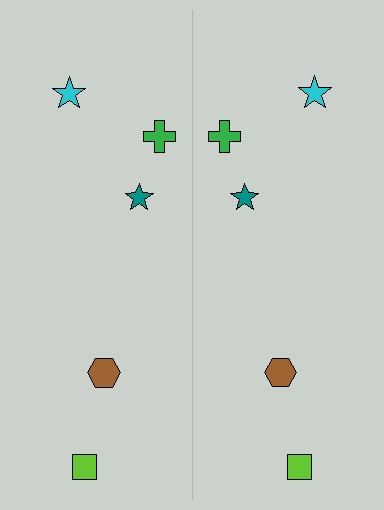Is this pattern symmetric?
Yes, this pattern has bilateral (reflection) symmetry.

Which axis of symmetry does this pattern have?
The pattern has a vertical axis of symmetry running through the center of the image.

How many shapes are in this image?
There are 10 shapes in this image.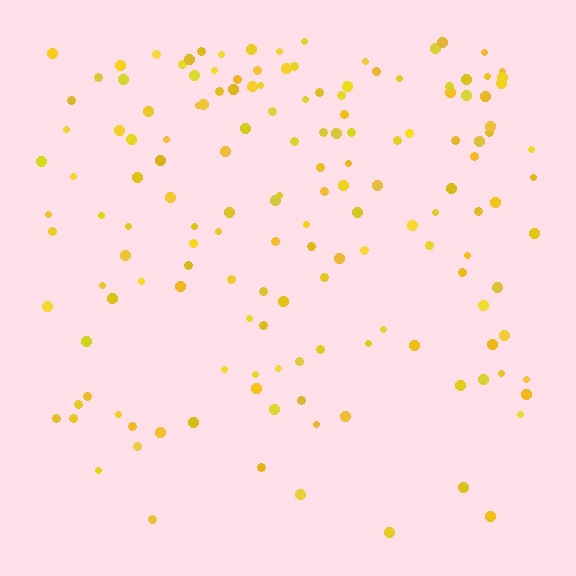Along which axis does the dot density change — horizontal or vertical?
Vertical.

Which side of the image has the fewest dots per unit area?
The bottom.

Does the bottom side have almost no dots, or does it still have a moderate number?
Still a moderate number, just noticeably fewer than the top.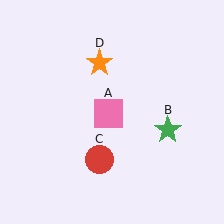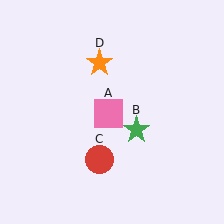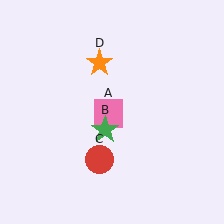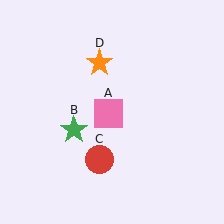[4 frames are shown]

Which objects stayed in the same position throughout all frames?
Pink square (object A) and red circle (object C) and orange star (object D) remained stationary.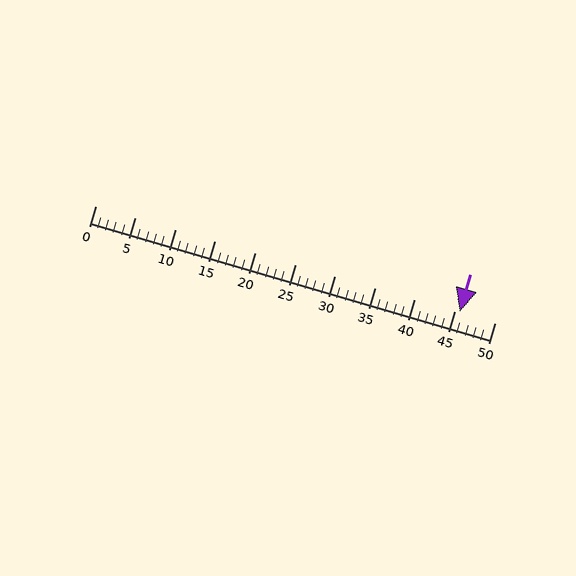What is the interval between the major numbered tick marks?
The major tick marks are spaced 5 units apart.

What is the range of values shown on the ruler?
The ruler shows values from 0 to 50.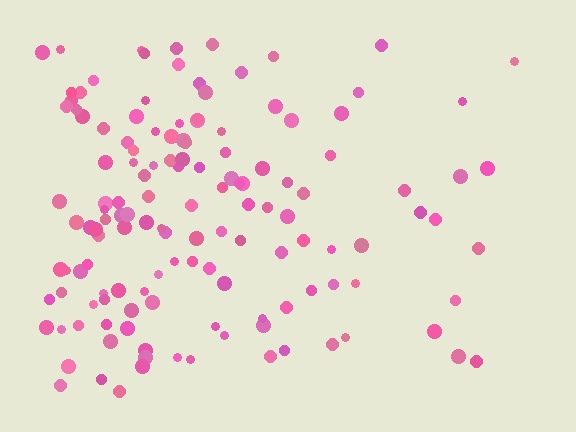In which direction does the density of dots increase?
From right to left, with the left side densest.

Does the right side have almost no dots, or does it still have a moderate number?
Still a moderate number, just noticeably fewer than the left.